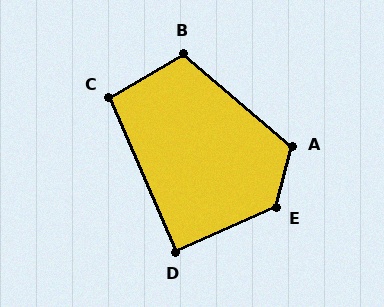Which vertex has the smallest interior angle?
D, at approximately 89 degrees.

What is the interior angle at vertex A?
Approximately 116 degrees (obtuse).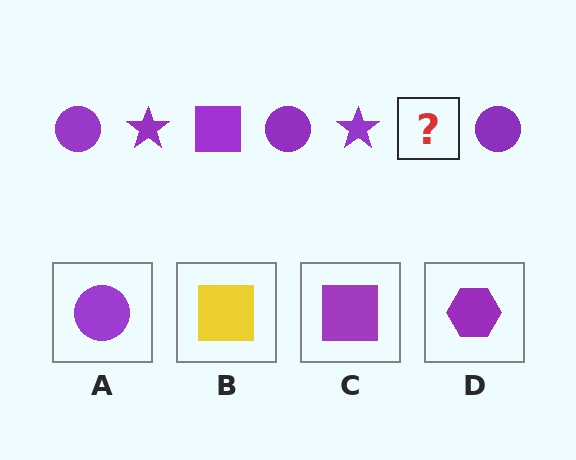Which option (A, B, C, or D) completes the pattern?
C.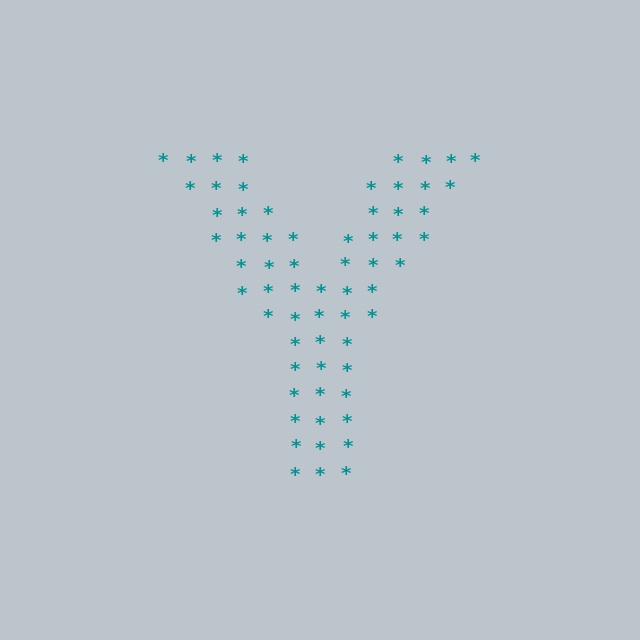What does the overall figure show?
The overall figure shows the letter Y.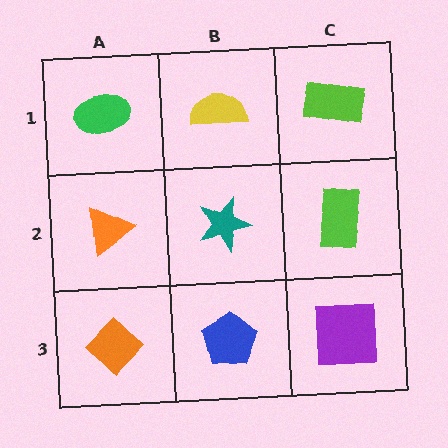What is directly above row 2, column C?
A lime rectangle.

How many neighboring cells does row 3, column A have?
2.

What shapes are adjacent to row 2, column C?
A lime rectangle (row 1, column C), a purple square (row 3, column C), a teal star (row 2, column B).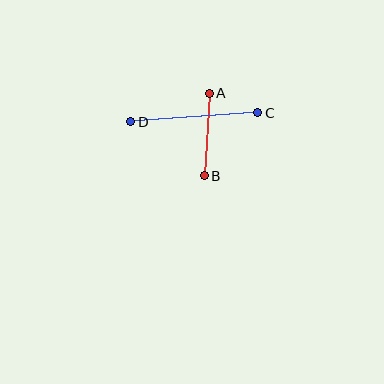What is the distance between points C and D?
The distance is approximately 127 pixels.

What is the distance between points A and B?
The distance is approximately 83 pixels.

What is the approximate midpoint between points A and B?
The midpoint is at approximately (207, 135) pixels.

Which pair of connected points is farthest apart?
Points C and D are farthest apart.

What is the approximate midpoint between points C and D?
The midpoint is at approximately (194, 117) pixels.